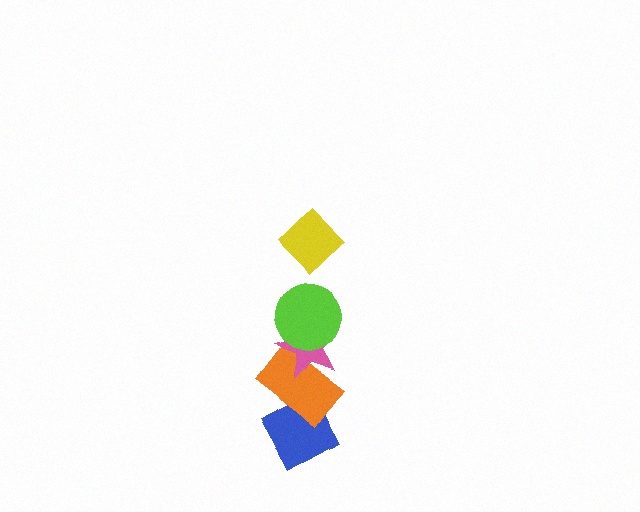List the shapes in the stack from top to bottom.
From top to bottom: the yellow diamond, the lime circle, the pink star, the orange rectangle, the blue diamond.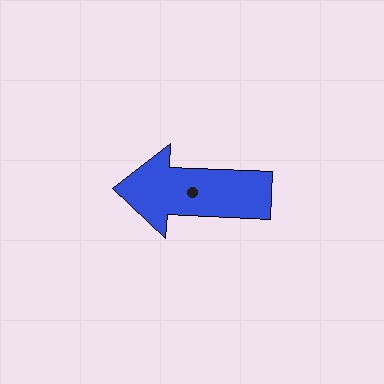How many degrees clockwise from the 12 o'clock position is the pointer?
Approximately 273 degrees.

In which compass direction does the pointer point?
West.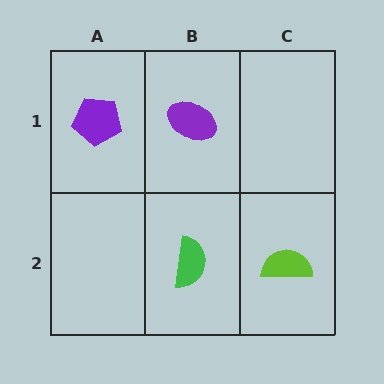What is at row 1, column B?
A purple ellipse.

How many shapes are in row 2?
2 shapes.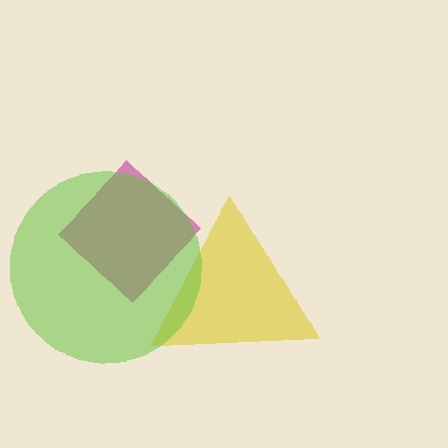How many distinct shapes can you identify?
There are 3 distinct shapes: a magenta diamond, a yellow triangle, a lime circle.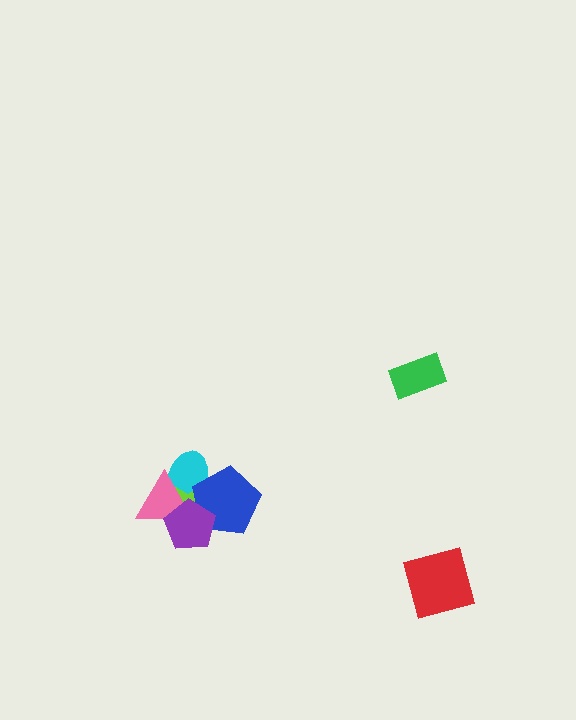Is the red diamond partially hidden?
No, no other shape covers it.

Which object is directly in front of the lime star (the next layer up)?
The pink triangle is directly in front of the lime star.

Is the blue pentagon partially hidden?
Yes, it is partially covered by another shape.